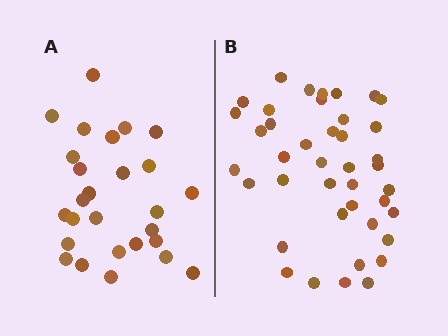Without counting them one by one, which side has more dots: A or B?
Region B (the right region) has more dots.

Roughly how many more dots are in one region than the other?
Region B has approximately 15 more dots than region A.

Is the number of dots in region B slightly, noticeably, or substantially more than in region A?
Region B has substantially more. The ratio is roughly 1.5 to 1.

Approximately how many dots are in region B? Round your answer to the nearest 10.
About 40 dots. (The exact count is 41, which rounds to 40.)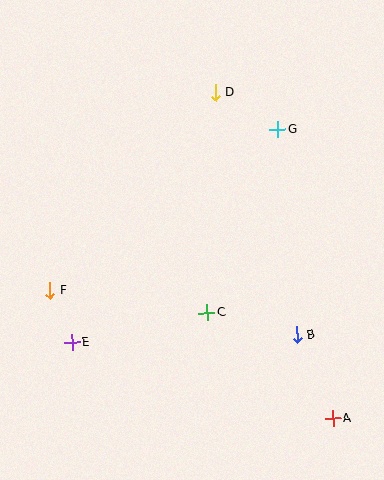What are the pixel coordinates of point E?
Point E is at (72, 343).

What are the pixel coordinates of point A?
Point A is at (333, 418).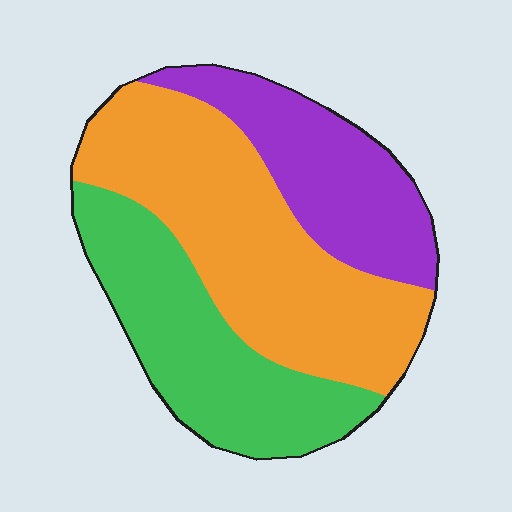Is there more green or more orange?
Orange.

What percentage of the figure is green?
Green covers 31% of the figure.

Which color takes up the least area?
Purple, at roughly 25%.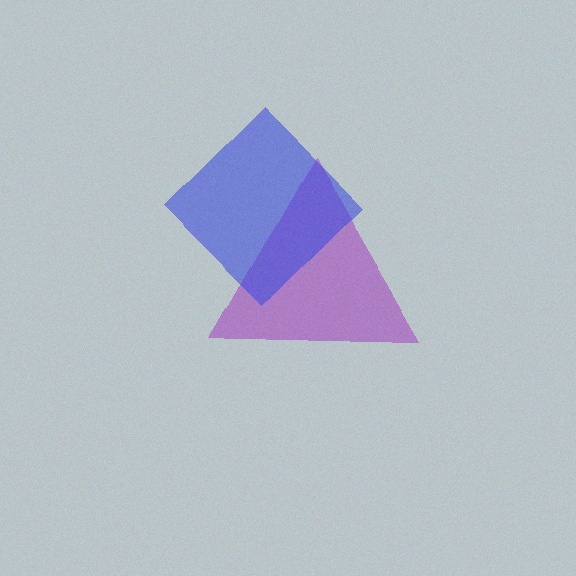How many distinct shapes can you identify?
There are 2 distinct shapes: a purple triangle, a blue diamond.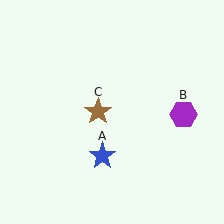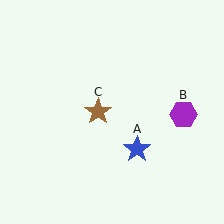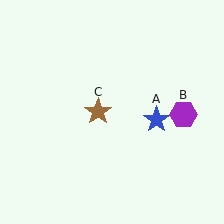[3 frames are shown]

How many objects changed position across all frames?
1 object changed position: blue star (object A).